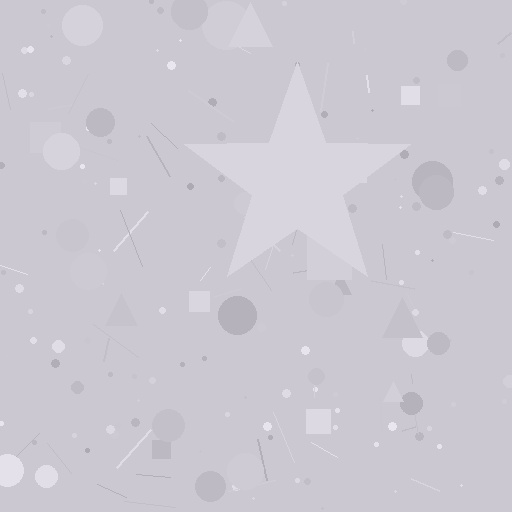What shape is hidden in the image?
A star is hidden in the image.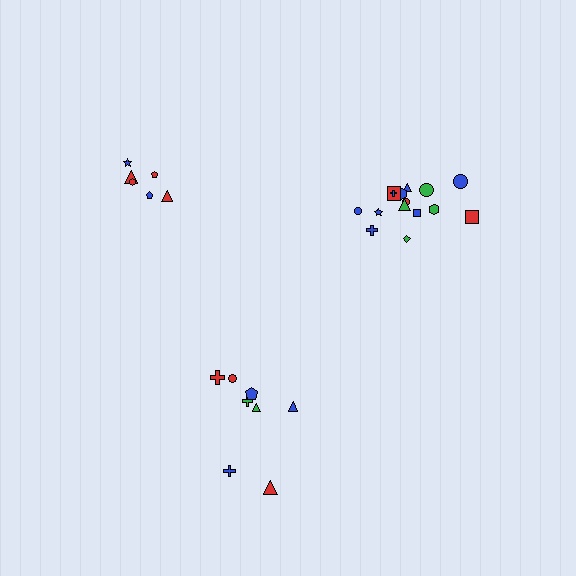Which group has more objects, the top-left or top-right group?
The top-right group.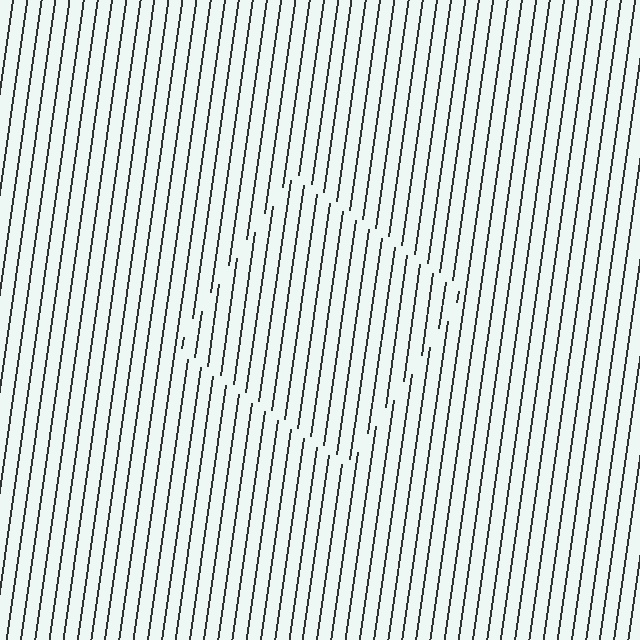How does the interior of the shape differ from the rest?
The interior of the shape contains the same grating, shifted by half a period — the contour is defined by the phase discontinuity where line-ends from the inner and outer gratings abut.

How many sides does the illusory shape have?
4 sides — the line-ends trace a square.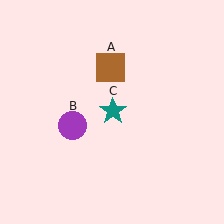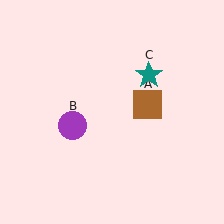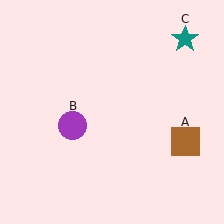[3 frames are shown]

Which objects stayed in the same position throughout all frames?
Purple circle (object B) remained stationary.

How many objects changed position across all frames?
2 objects changed position: brown square (object A), teal star (object C).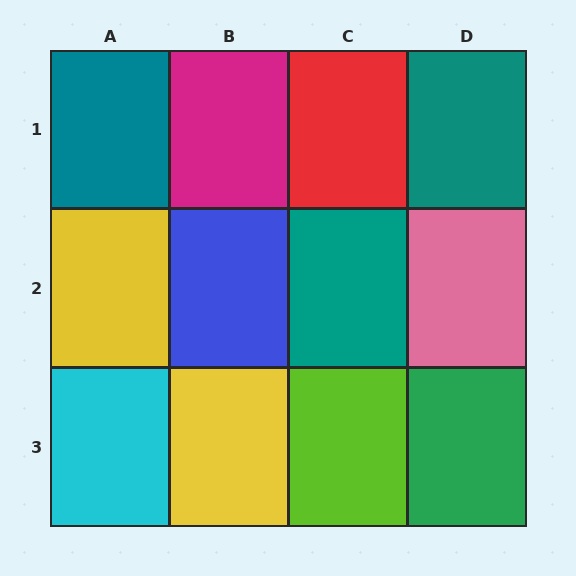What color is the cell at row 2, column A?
Yellow.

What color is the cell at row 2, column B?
Blue.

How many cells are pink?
1 cell is pink.